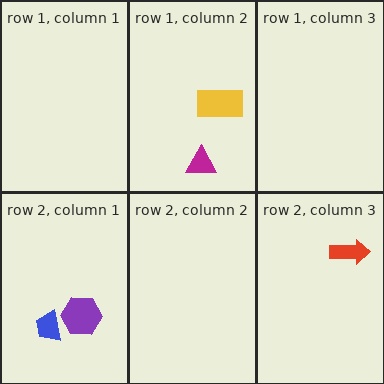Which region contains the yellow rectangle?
The row 1, column 2 region.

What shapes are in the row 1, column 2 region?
The magenta triangle, the yellow rectangle.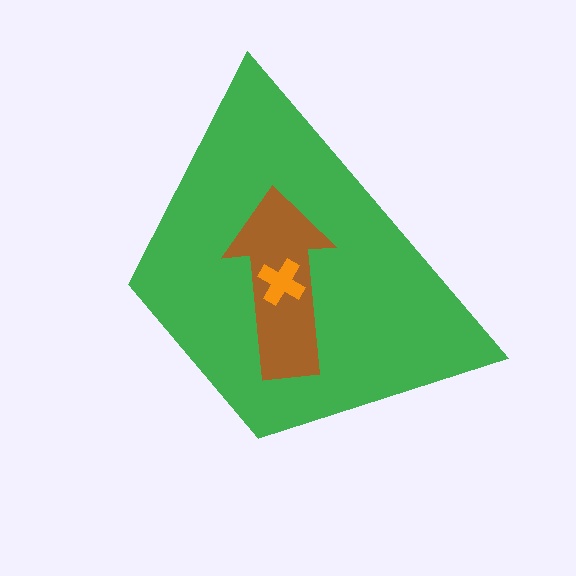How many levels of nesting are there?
3.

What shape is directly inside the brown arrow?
The orange cross.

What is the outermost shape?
The green trapezoid.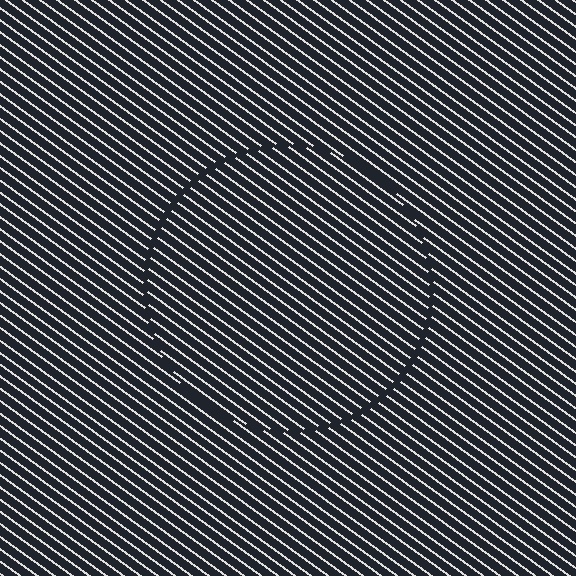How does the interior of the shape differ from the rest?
The interior of the shape contains the same grating, shifted by half a period — the contour is defined by the phase discontinuity where line-ends from the inner and outer gratings abut.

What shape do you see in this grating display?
An illusory circle. The interior of the shape contains the same grating, shifted by half a period — the contour is defined by the phase discontinuity where line-ends from the inner and outer gratings abut.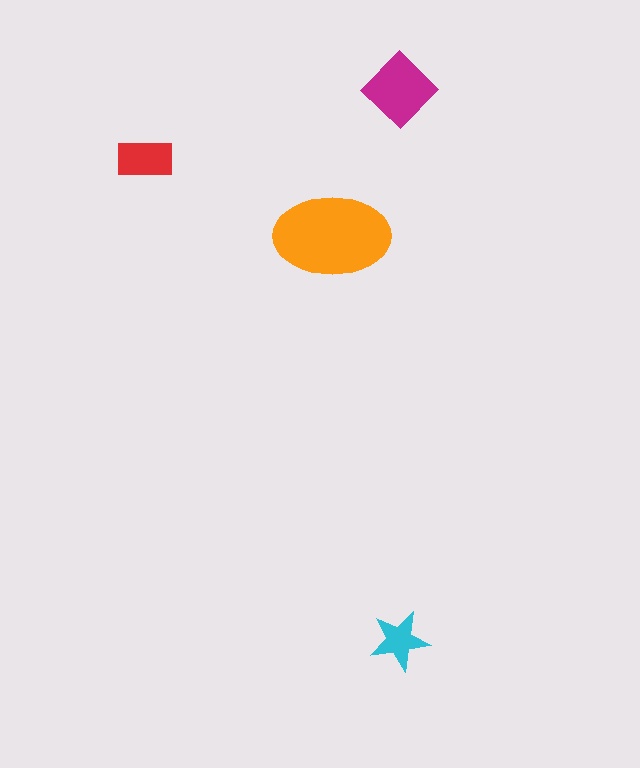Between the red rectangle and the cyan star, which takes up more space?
The red rectangle.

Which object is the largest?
The orange ellipse.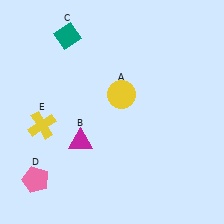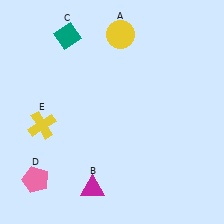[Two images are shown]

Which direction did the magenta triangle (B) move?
The magenta triangle (B) moved down.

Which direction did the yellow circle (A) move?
The yellow circle (A) moved up.